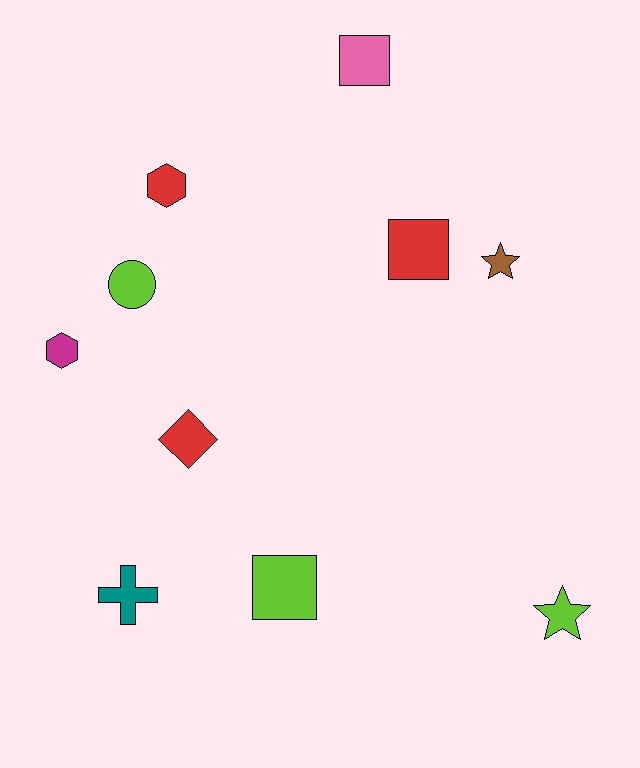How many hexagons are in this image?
There are 2 hexagons.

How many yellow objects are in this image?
There are no yellow objects.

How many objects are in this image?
There are 10 objects.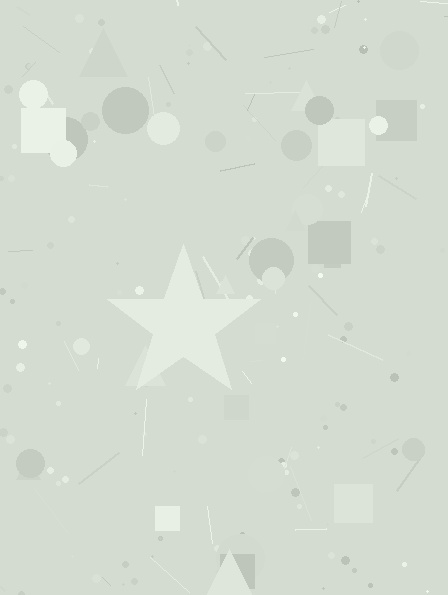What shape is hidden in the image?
A star is hidden in the image.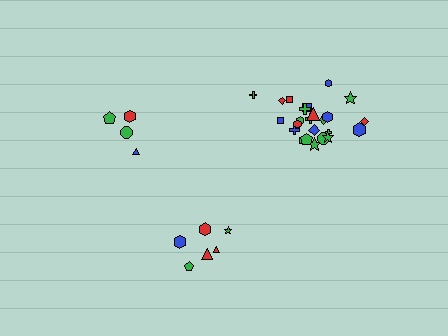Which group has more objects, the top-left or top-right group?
The top-right group.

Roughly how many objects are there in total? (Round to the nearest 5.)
Roughly 35 objects in total.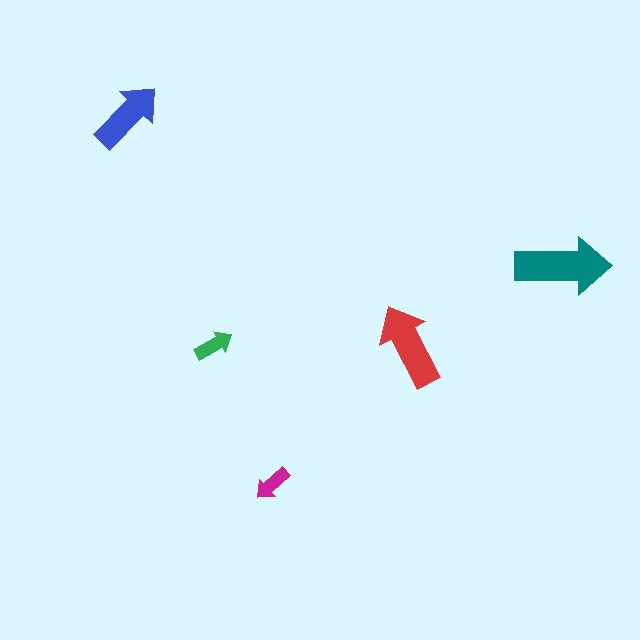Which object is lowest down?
The magenta arrow is bottommost.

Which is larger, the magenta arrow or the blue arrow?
The blue one.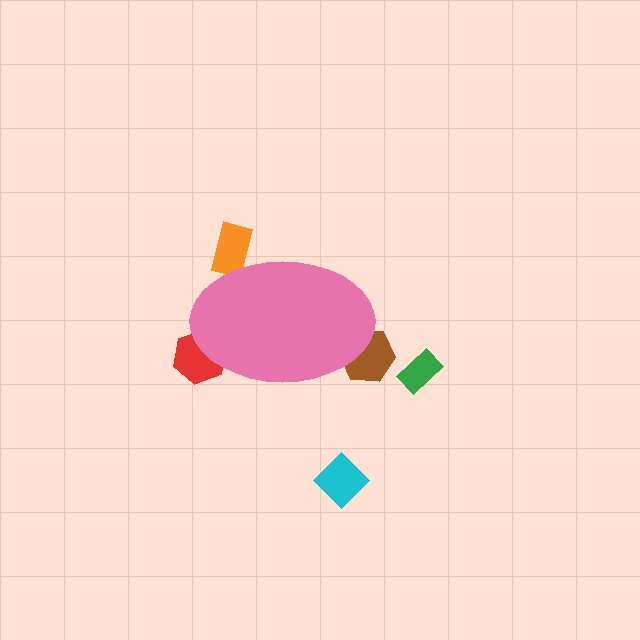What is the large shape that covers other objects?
A pink ellipse.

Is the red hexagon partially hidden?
Yes, the red hexagon is partially hidden behind the pink ellipse.